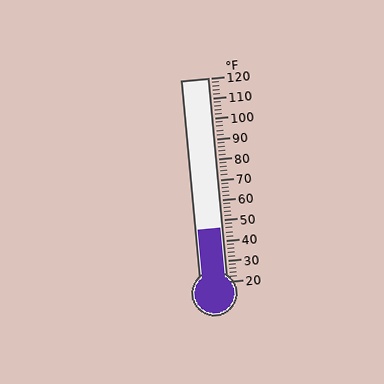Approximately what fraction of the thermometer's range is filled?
The thermometer is filled to approximately 25% of its range.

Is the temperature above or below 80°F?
The temperature is below 80°F.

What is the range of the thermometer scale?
The thermometer scale ranges from 20°F to 120°F.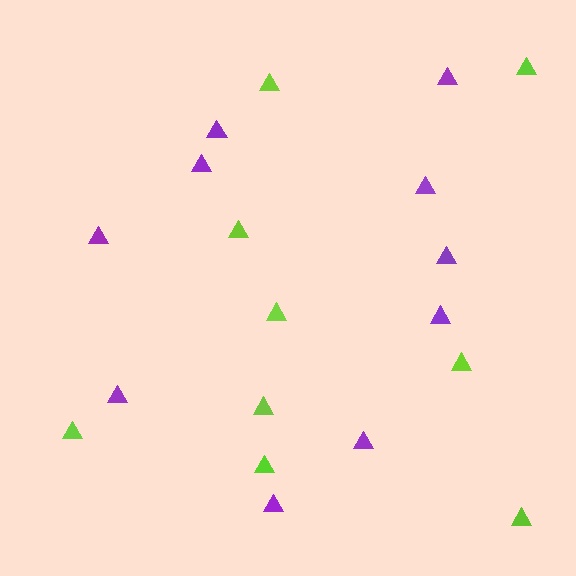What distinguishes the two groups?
There are 2 groups: one group of lime triangles (9) and one group of purple triangles (10).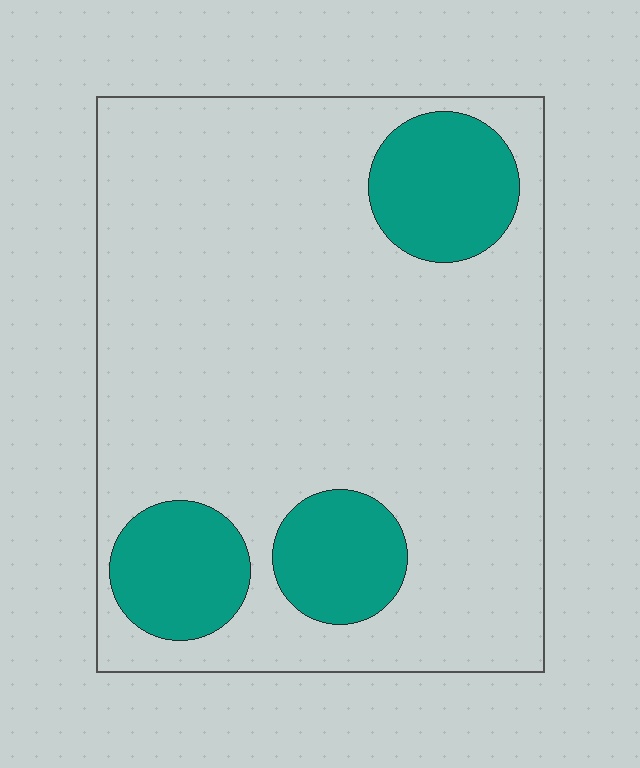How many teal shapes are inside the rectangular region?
3.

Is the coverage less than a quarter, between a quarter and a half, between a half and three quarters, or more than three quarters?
Less than a quarter.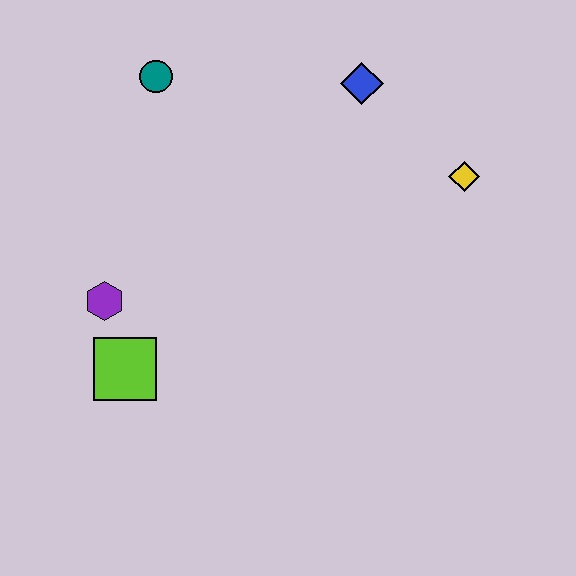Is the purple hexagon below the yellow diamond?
Yes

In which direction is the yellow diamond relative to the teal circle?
The yellow diamond is to the right of the teal circle.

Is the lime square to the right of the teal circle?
No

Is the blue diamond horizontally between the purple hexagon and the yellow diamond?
Yes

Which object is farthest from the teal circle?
The yellow diamond is farthest from the teal circle.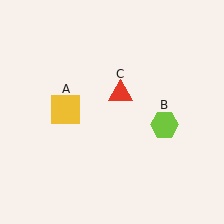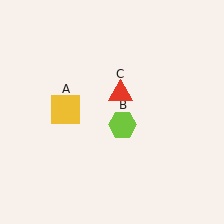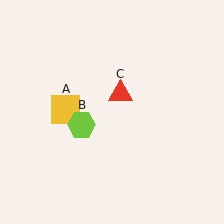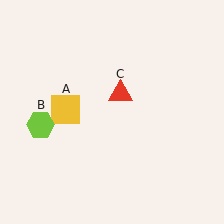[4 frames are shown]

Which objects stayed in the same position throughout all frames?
Yellow square (object A) and red triangle (object C) remained stationary.